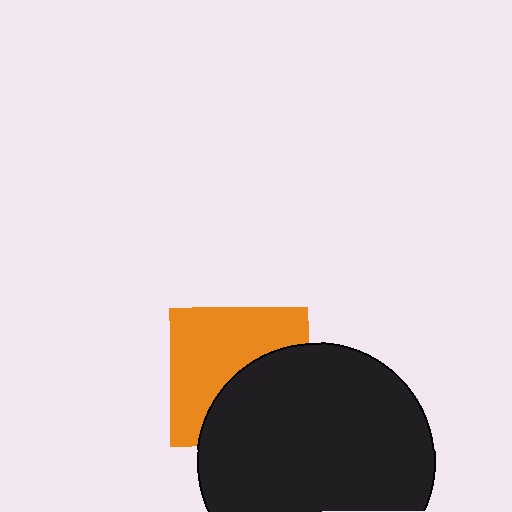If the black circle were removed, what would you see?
You would see the complete orange square.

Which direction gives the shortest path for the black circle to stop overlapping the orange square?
Moving toward the lower-right gives the shortest separation.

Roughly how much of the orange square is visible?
About half of it is visible (roughly 55%).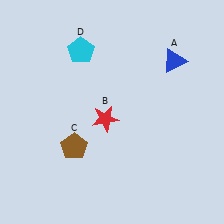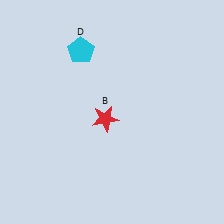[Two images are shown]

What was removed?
The brown pentagon (C), the blue triangle (A) were removed in Image 2.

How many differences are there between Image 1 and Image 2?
There are 2 differences between the two images.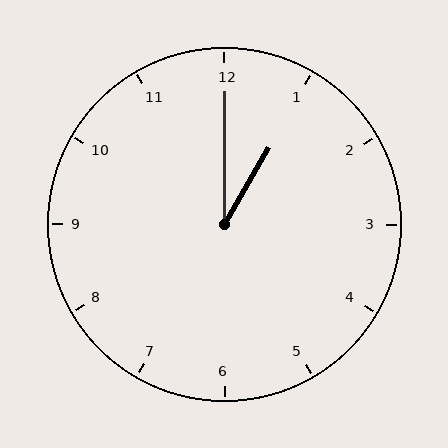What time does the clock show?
1:00.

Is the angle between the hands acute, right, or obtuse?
It is acute.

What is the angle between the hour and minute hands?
Approximately 30 degrees.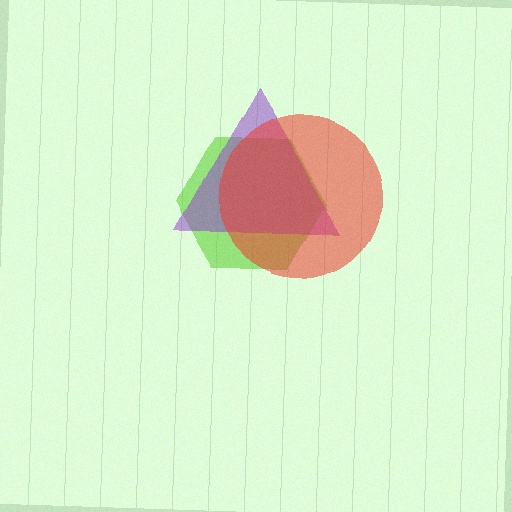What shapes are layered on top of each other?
The layered shapes are: a lime hexagon, a purple triangle, a red circle.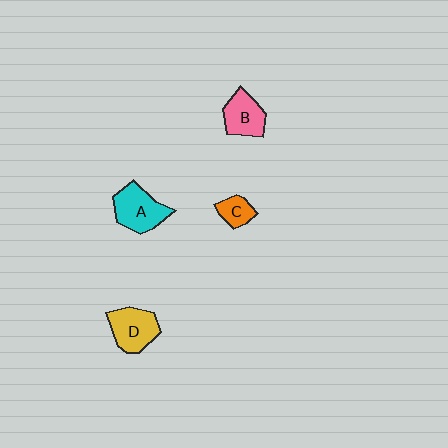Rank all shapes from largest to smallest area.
From largest to smallest: A (cyan), D (yellow), B (pink), C (orange).